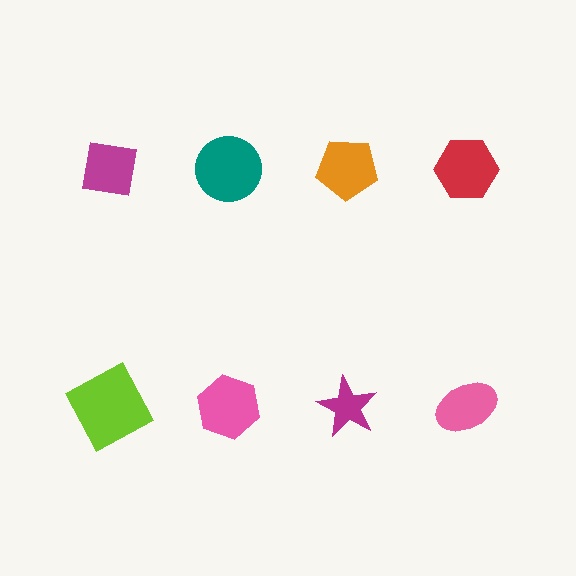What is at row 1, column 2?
A teal circle.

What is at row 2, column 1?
A lime square.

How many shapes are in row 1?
4 shapes.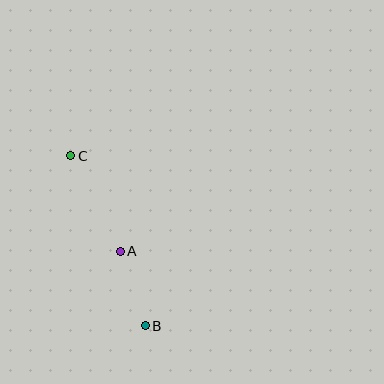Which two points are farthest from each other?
Points B and C are farthest from each other.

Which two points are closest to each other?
Points A and B are closest to each other.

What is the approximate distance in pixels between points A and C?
The distance between A and C is approximately 107 pixels.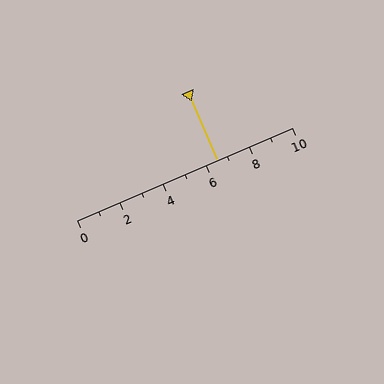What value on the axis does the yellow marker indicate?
The marker indicates approximately 6.5.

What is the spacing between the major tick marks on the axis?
The major ticks are spaced 2 apart.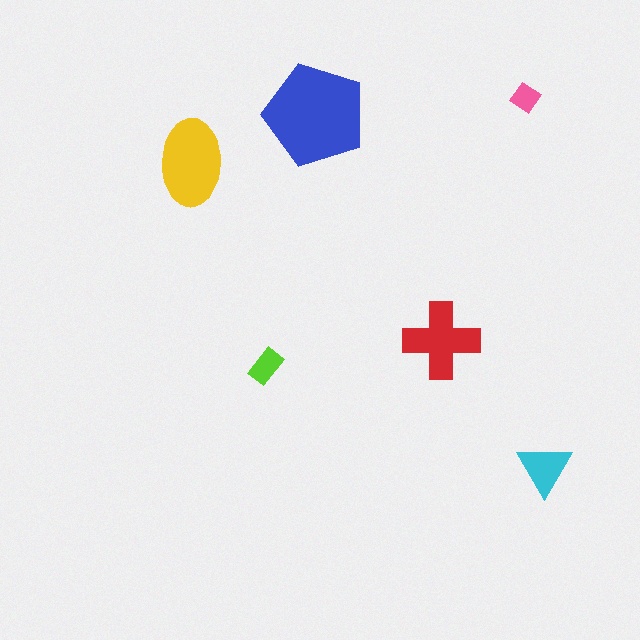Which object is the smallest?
The pink diamond.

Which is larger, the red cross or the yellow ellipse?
The yellow ellipse.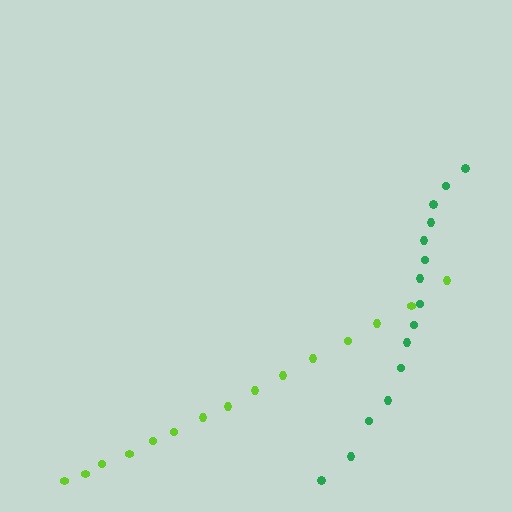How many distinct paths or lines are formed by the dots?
There are 2 distinct paths.